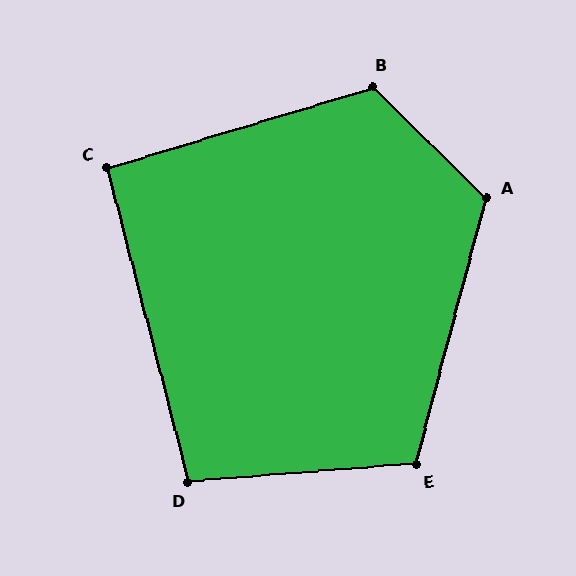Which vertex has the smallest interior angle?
C, at approximately 92 degrees.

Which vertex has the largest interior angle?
A, at approximately 120 degrees.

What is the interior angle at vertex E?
Approximately 109 degrees (obtuse).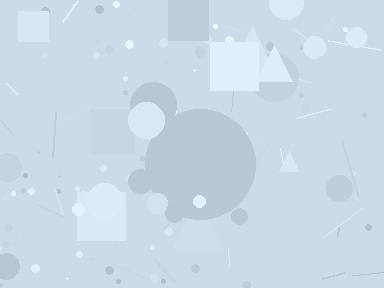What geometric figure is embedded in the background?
A circle is embedded in the background.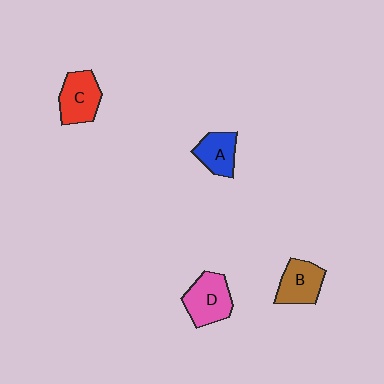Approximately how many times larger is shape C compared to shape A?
Approximately 1.3 times.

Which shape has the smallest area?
Shape A (blue).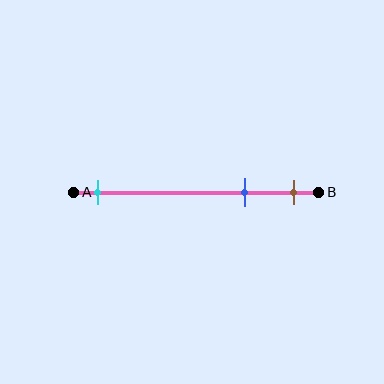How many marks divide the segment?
There are 3 marks dividing the segment.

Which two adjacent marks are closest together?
The blue and brown marks are the closest adjacent pair.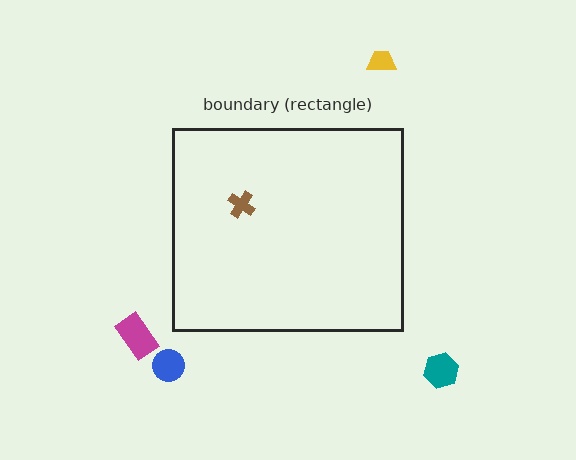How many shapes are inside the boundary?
1 inside, 4 outside.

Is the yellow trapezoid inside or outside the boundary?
Outside.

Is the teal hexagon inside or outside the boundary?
Outside.